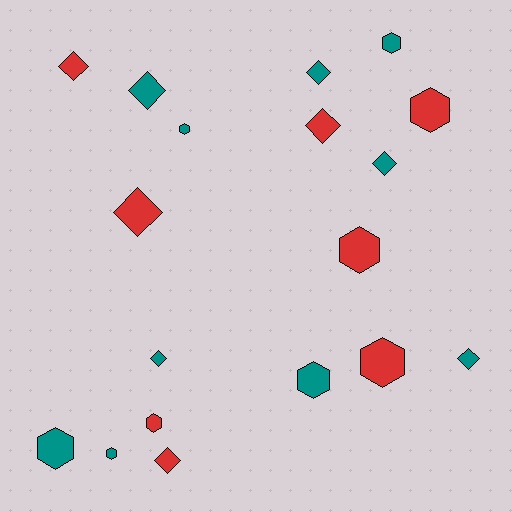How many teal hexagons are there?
There are 5 teal hexagons.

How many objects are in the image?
There are 18 objects.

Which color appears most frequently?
Teal, with 10 objects.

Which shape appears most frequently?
Hexagon, with 9 objects.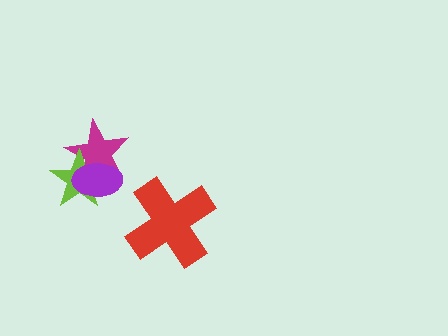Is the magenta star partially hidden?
Yes, it is partially covered by another shape.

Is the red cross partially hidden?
No, no other shape covers it.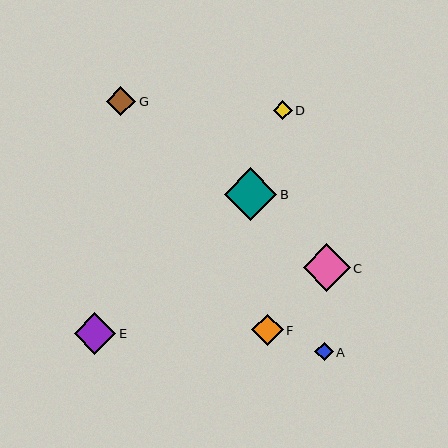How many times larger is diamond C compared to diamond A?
Diamond C is approximately 2.6 times the size of diamond A.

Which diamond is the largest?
Diamond B is the largest with a size of approximately 52 pixels.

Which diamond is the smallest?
Diamond A is the smallest with a size of approximately 18 pixels.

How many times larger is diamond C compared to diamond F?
Diamond C is approximately 1.5 times the size of diamond F.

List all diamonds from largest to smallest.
From largest to smallest: B, C, E, F, G, D, A.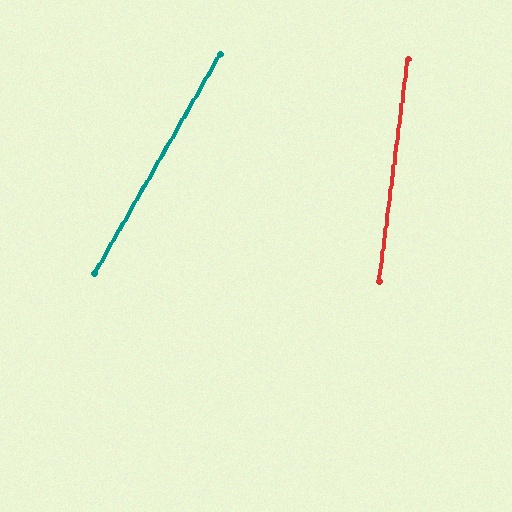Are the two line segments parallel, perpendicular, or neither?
Neither parallel nor perpendicular — they differ by about 22°.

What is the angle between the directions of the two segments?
Approximately 22 degrees.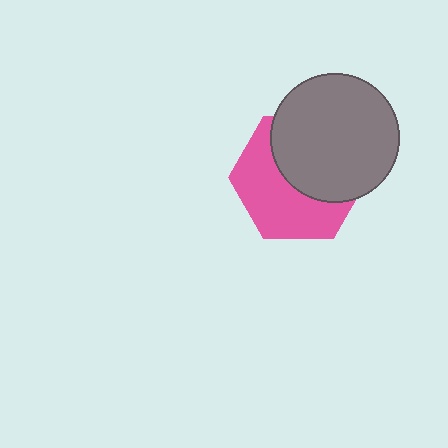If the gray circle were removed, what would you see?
You would see the complete pink hexagon.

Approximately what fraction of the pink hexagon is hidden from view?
Roughly 49% of the pink hexagon is hidden behind the gray circle.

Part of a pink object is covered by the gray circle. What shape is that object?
It is a hexagon.